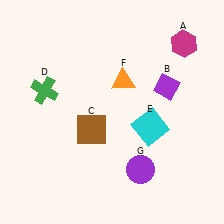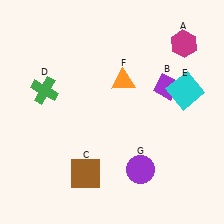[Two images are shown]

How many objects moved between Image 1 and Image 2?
2 objects moved between the two images.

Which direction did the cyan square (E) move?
The cyan square (E) moved up.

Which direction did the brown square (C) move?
The brown square (C) moved down.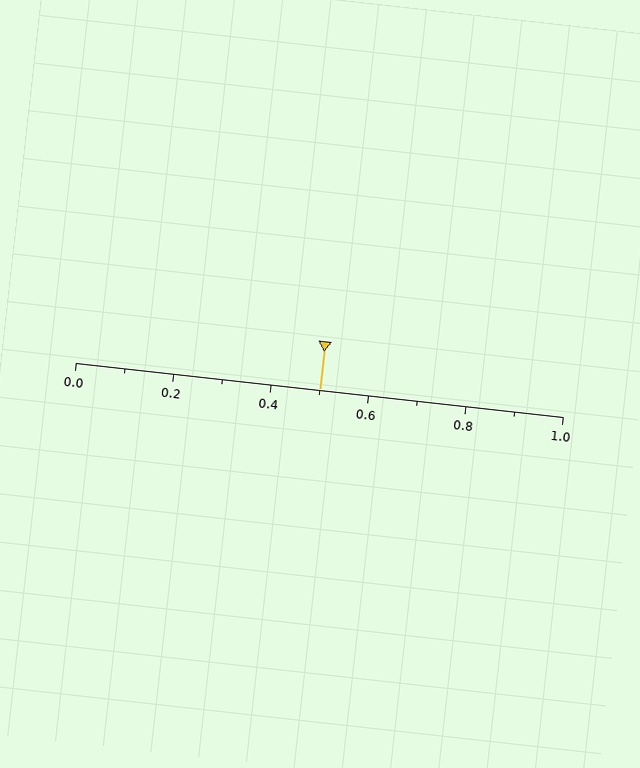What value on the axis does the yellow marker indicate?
The marker indicates approximately 0.5.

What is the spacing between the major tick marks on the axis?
The major ticks are spaced 0.2 apart.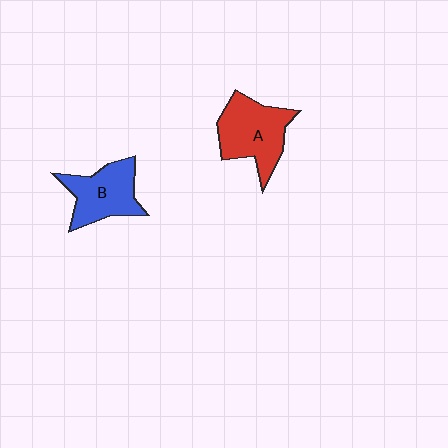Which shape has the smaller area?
Shape B (blue).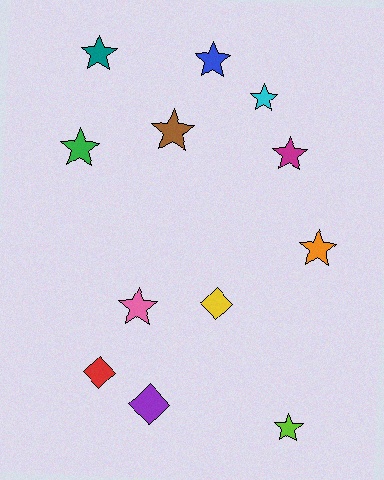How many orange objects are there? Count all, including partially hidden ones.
There is 1 orange object.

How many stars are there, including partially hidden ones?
There are 9 stars.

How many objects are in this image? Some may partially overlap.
There are 12 objects.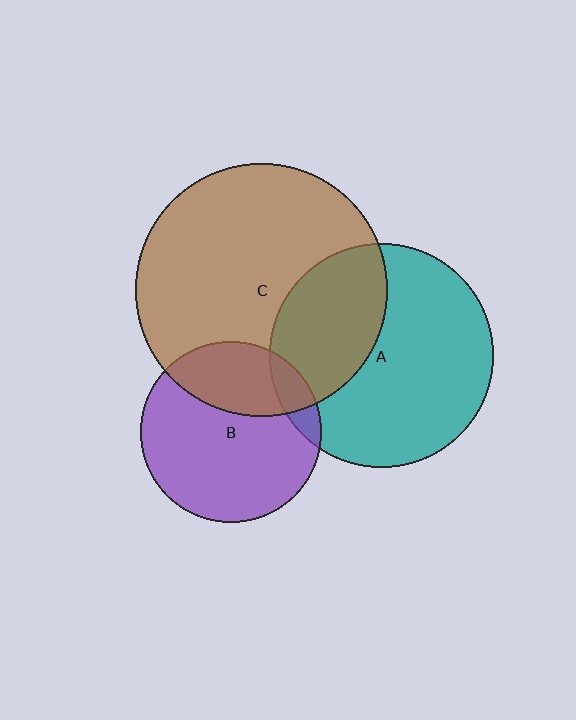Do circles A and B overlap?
Yes.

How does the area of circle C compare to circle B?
Approximately 1.9 times.